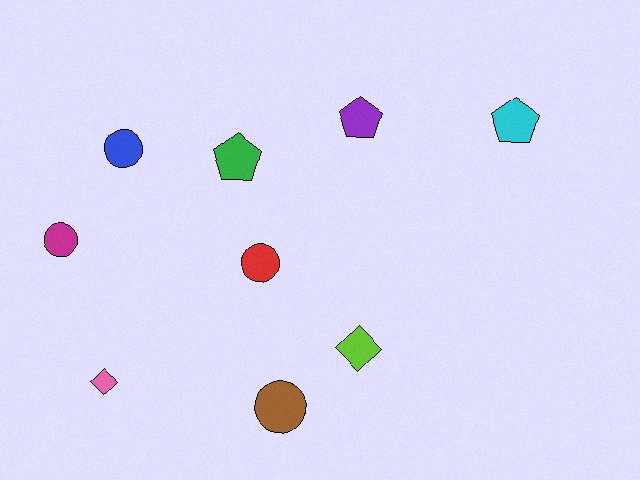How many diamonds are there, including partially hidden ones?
There are 2 diamonds.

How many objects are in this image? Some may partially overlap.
There are 9 objects.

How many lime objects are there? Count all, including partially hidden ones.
There is 1 lime object.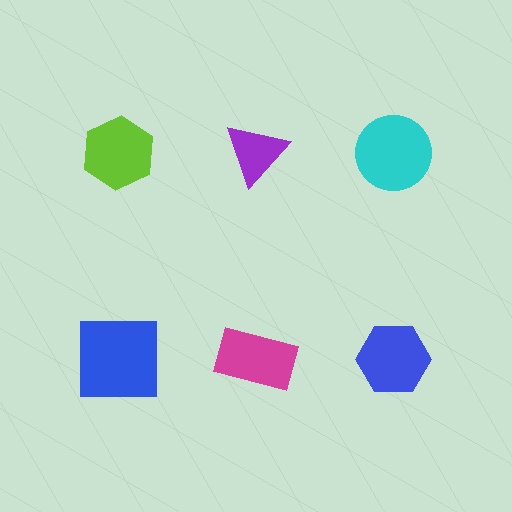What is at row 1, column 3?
A cyan circle.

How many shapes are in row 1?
3 shapes.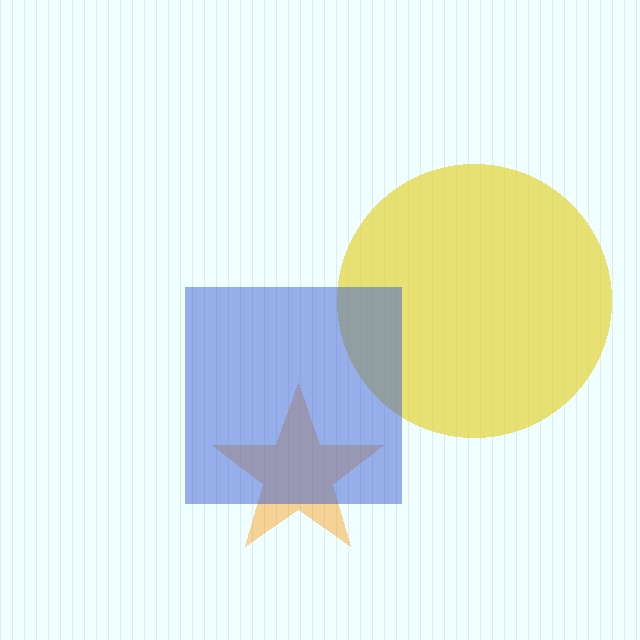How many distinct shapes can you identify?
There are 3 distinct shapes: an orange star, a yellow circle, a blue square.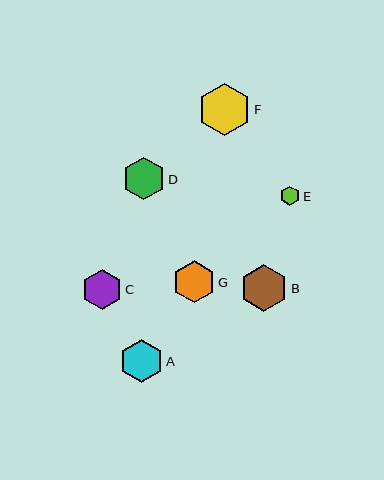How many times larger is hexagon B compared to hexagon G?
Hexagon B is approximately 1.1 times the size of hexagon G.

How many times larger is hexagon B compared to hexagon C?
Hexagon B is approximately 1.2 times the size of hexagon C.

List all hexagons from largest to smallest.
From largest to smallest: F, B, A, D, G, C, E.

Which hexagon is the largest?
Hexagon F is the largest with a size of approximately 53 pixels.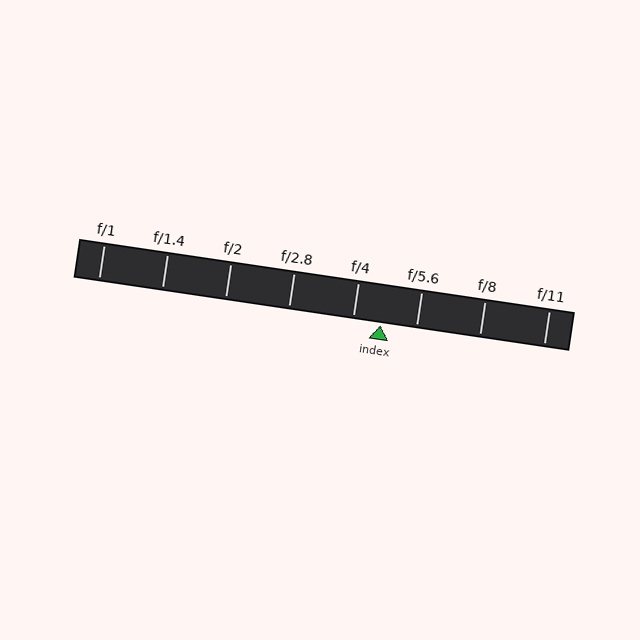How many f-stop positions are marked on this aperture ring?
There are 8 f-stop positions marked.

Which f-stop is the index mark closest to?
The index mark is closest to f/4.